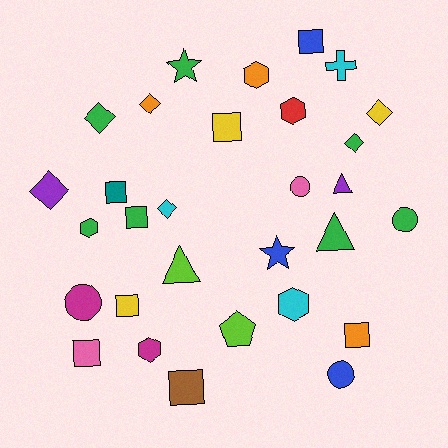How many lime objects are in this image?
There are 2 lime objects.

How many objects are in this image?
There are 30 objects.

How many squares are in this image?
There are 8 squares.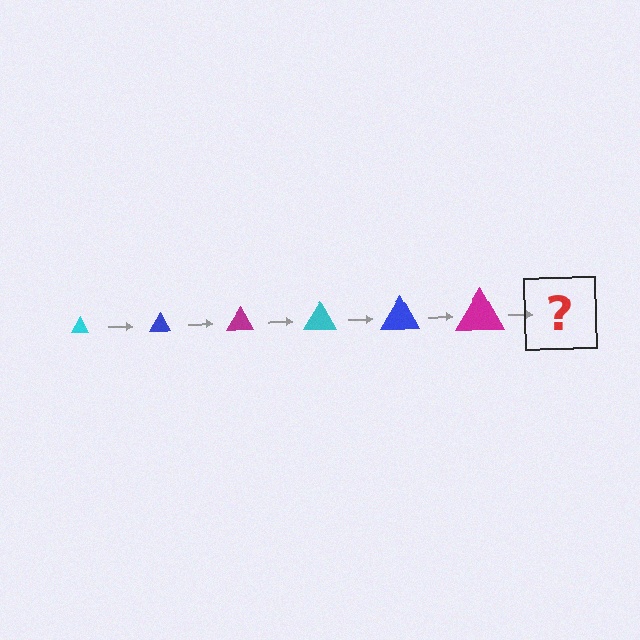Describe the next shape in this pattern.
It should be a cyan triangle, larger than the previous one.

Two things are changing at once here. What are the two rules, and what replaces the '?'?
The two rules are that the triangle grows larger each step and the color cycles through cyan, blue, and magenta. The '?' should be a cyan triangle, larger than the previous one.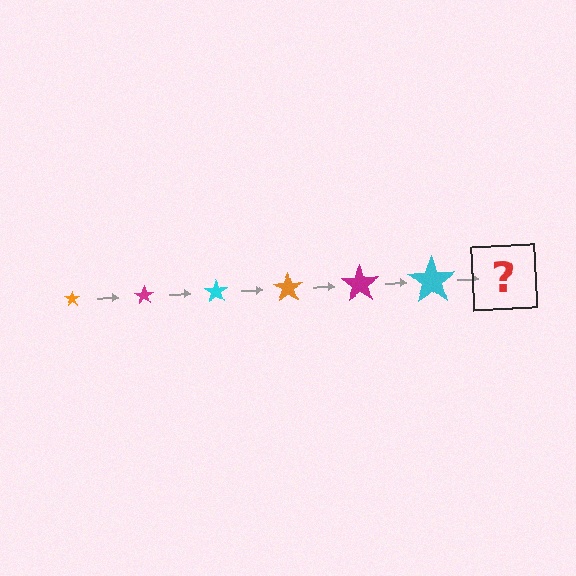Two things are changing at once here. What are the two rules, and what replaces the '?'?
The two rules are that the star grows larger each step and the color cycles through orange, magenta, and cyan. The '?' should be an orange star, larger than the previous one.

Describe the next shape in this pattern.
It should be an orange star, larger than the previous one.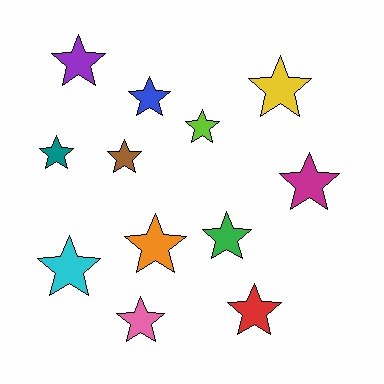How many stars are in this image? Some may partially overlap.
There are 12 stars.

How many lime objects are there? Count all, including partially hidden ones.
There is 1 lime object.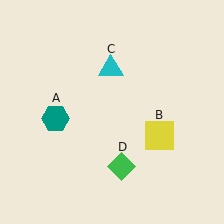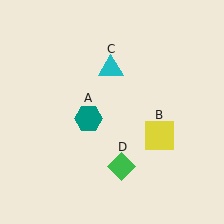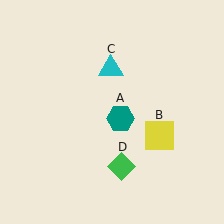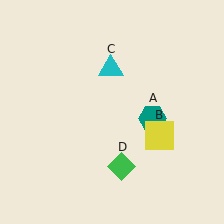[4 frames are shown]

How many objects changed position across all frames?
1 object changed position: teal hexagon (object A).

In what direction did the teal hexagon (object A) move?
The teal hexagon (object A) moved right.